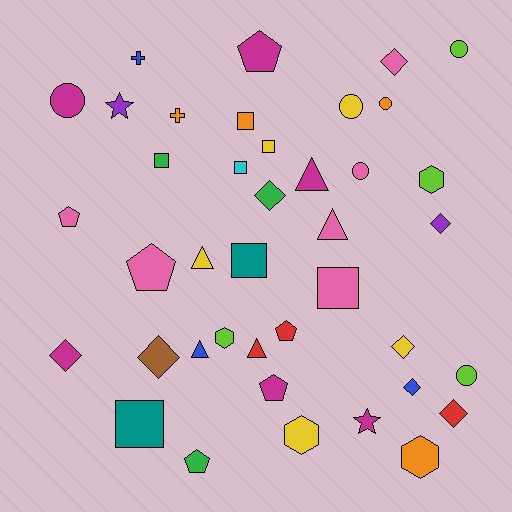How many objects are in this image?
There are 40 objects.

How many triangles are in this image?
There are 5 triangles.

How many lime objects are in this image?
There are 4 lime objects.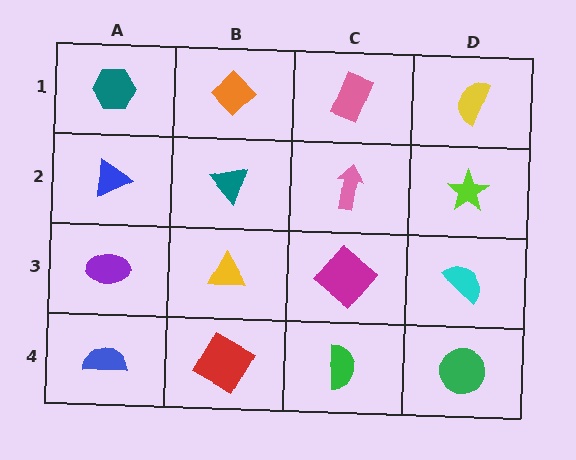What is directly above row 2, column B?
An orange diamond.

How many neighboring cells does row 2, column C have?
4.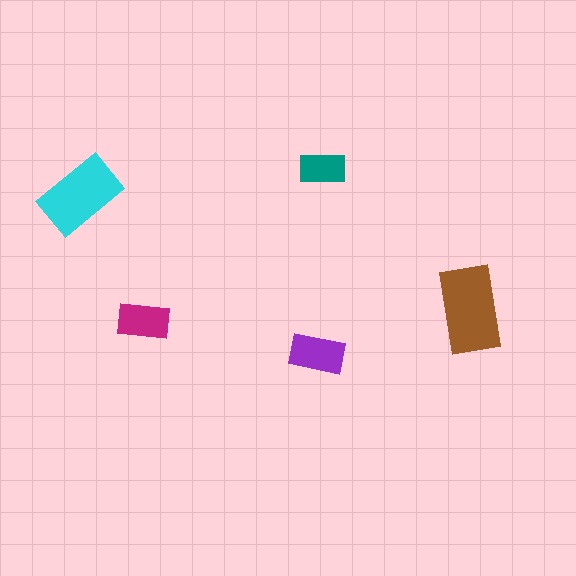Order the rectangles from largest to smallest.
the brown one, the cyan one, the purple one, the magenta one, the teal one.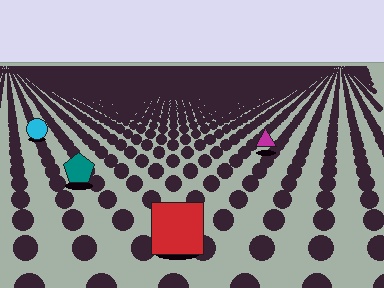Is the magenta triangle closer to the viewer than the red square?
No. The red square is closer — you can tell from the texture gradient: the ground texture is coarser near it.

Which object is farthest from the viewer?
The cyan circle is farthest from the viewer. It appears smaller and the ground texture around it is denser.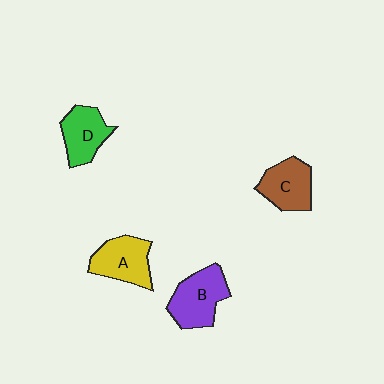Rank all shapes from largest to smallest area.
From largest to smallest: B (purple), A (yellow), C (brown), D (green).